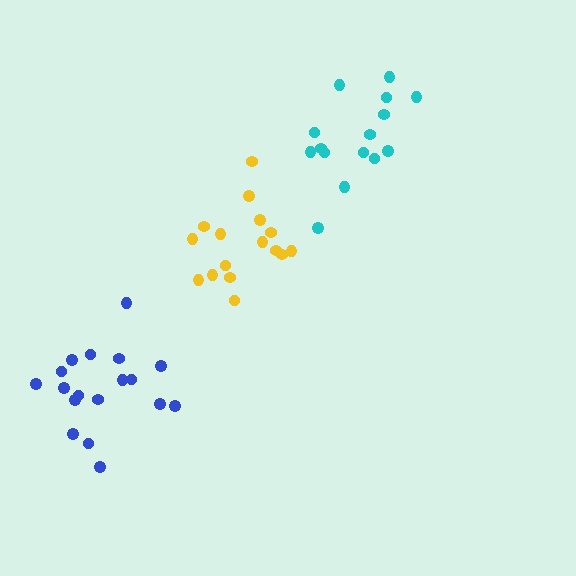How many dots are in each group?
Group 1: 18 dots, Group 2: 15 dots, Group 3: 16 dots (49 total).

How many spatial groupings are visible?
There are 3 spatial groupings.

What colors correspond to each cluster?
The clusters are colored: blue, cyan, yellow.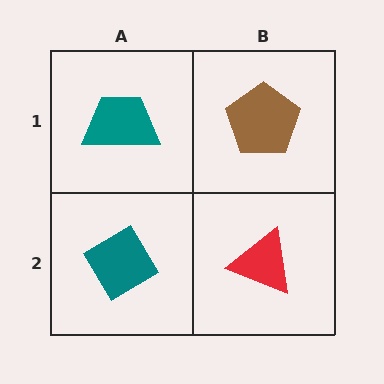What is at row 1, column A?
A teal trapezoid.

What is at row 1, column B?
A brown pentagon.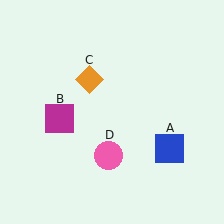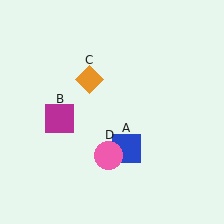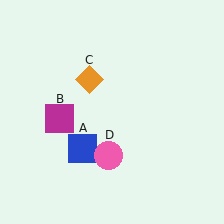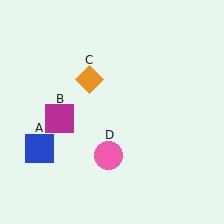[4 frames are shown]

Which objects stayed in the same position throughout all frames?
Magenta square (object B) and orange diamond (object C) and pink circle (object D) remained stationary.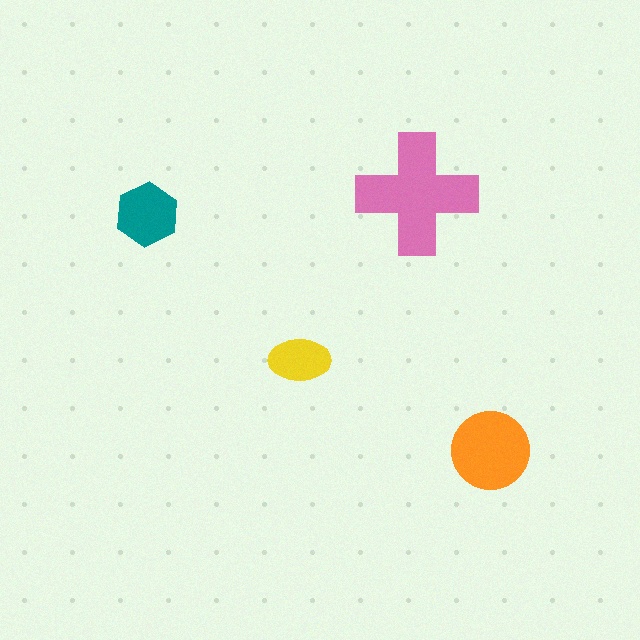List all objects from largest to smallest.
The pink cross, the orange circle, the teal hexagon, the yellow ellipse.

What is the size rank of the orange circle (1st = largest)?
2nd.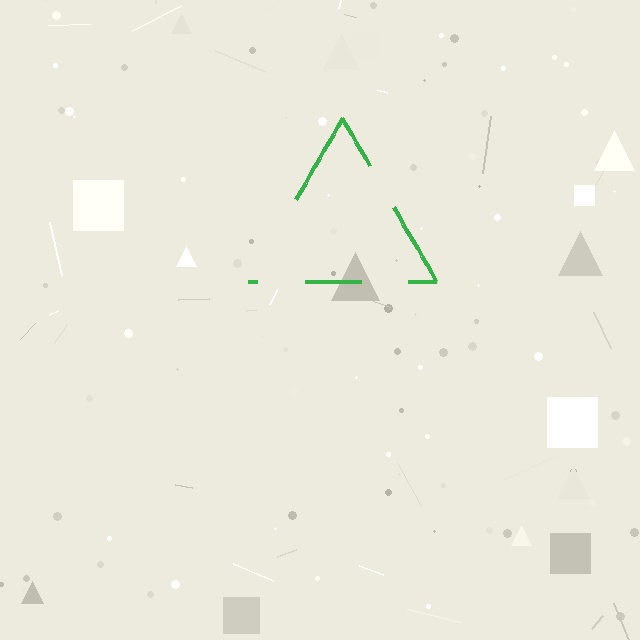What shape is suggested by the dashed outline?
The dashed outline suggests a triangle.